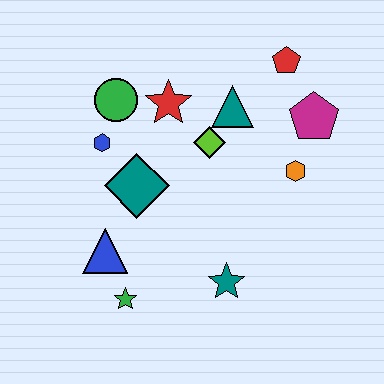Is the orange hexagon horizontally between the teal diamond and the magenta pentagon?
Yes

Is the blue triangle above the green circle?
No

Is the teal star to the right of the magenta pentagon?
No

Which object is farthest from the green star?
The red pentagon is farthest from the green star.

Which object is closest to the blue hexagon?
The green circle is closest to the blue hexagon.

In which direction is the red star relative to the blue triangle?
The red star is above the blue triangle.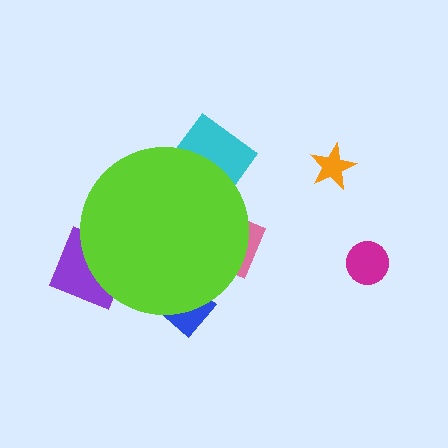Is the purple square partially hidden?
Yes, the purple square is partially hidden behind the lime circle.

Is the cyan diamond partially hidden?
Yes, the cyan diamond is partially hidden behind the lime circle.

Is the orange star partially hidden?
No, the orange star is fully visible.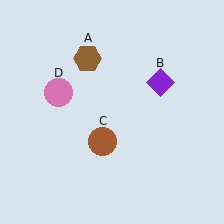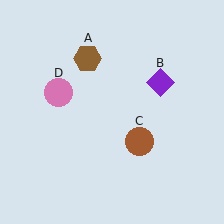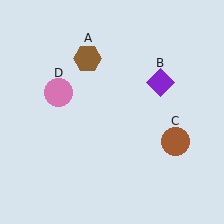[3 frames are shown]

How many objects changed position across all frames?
1 object changed position: brown circle (object C).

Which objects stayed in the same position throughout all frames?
Brown hexagon (object A) and purple diamond (object B) and pink circle (object D) remained stationary.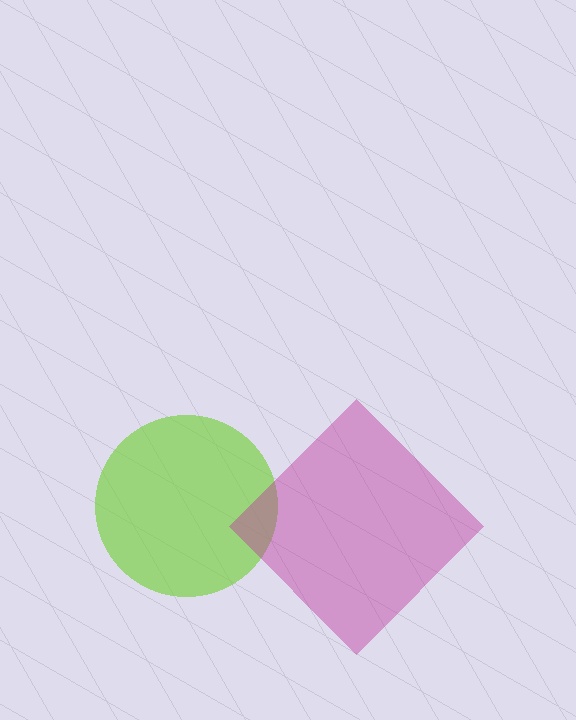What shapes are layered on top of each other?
The layered shapes are: a lime circle, a magenta diamond.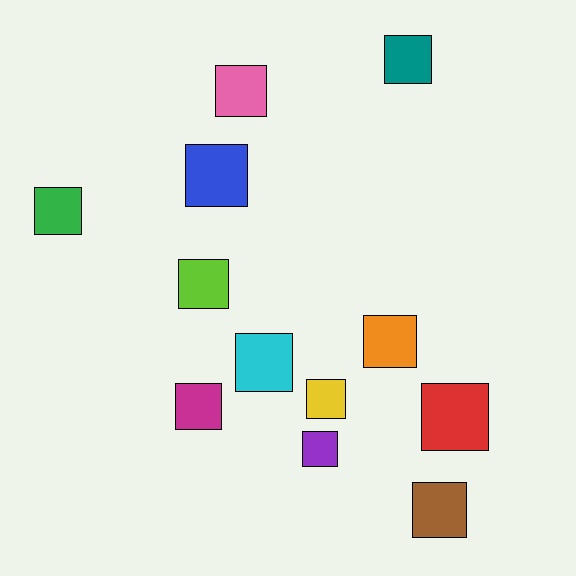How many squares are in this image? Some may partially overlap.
There are 12 squares.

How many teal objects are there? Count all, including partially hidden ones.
There is 1 teal object.